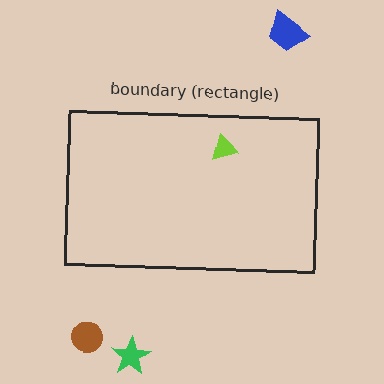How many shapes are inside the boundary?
1 inside, 3 outside.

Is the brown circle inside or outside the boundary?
Outside.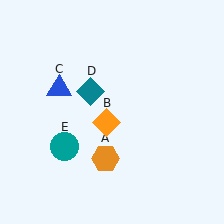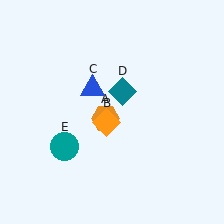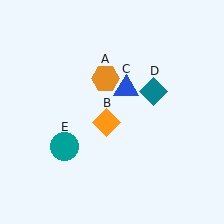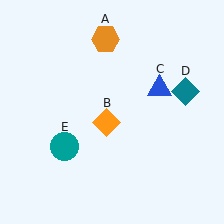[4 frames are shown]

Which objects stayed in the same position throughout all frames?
Orange diamond (object B) and teal circle (object E) remained stationary.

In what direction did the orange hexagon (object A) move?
The orange hexagon (object A) moved up.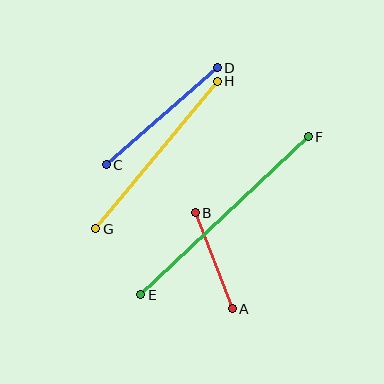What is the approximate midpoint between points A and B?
The midpoint is at approximately (214, 261) pixels.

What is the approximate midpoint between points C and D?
The midpoint is at approximately (162, 116) pixels.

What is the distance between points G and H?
The distance is approximately 191 pixels.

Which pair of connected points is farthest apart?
Points E and F are farthest apart.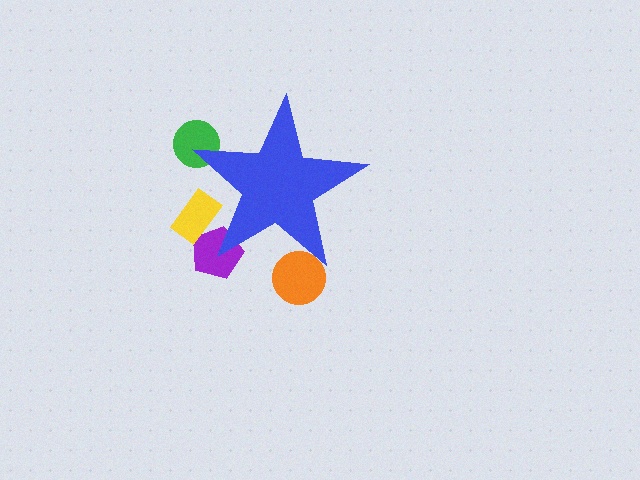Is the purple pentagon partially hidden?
Yes, the purple pentagon is partially hidden behind the blue star.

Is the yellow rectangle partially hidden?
Yes, the yellow rectangle is partially hidden behind the blue star.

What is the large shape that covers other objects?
A blue star.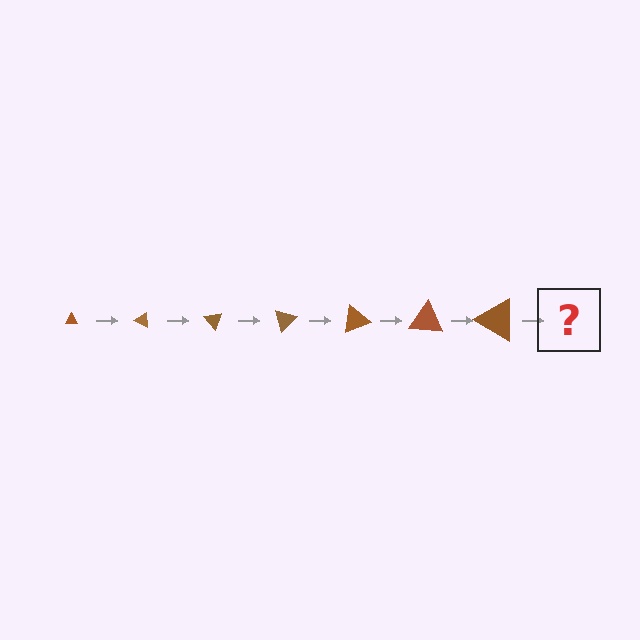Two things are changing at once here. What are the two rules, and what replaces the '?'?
The two rules are that the triangle grows larger each step and it rotates 25 degrees each step. The '?' should be a triangle, larger than the previous one and rotated 175 degrees from the start.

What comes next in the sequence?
The next element should be a triangle, larger than the previous one and rotated 175 degrees from the start.